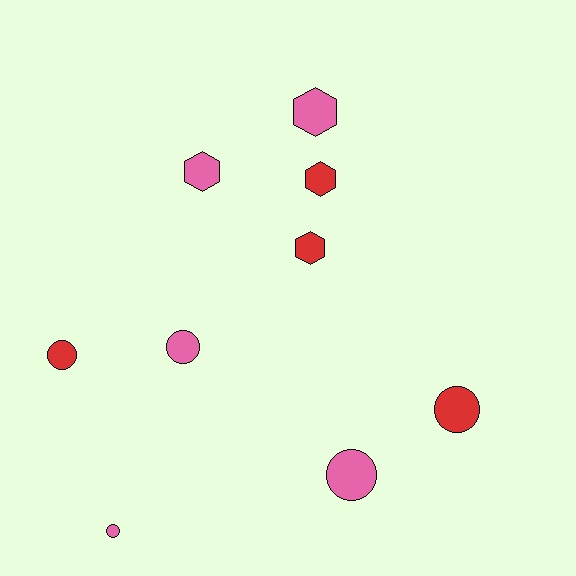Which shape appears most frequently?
Circle, with 5 objects.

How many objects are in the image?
There are 9 objects.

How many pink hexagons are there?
There are 2 pink hexagons.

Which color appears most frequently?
Pink, with 5 objects.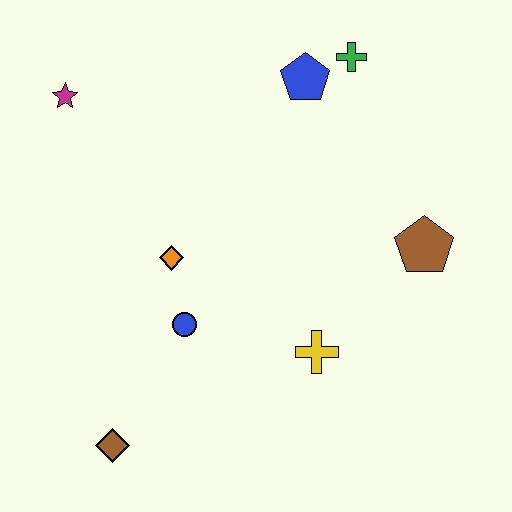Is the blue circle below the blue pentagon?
Yes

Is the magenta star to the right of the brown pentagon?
No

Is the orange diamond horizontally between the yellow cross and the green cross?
No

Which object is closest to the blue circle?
The orange diamond is closest to the blue circle.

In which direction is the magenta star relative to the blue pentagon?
The magenta star is to the left of the blue pentagon.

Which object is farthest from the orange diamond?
The green cross is farthest from the orange diamond.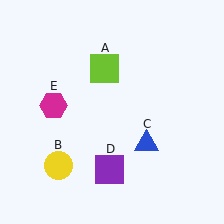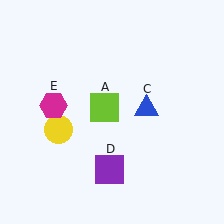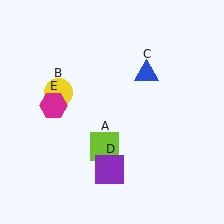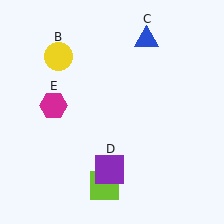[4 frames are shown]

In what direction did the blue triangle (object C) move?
The blue triangle (object C) moved up.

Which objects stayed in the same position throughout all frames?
Purple square (object D) and magenta hexagon (object E) remained stationary.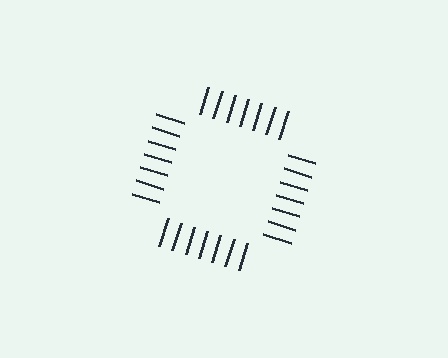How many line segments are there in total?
28 — 7 along each of the 4 edges.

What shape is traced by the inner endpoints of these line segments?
An illusory square — the line segments terminate on its edges but no continuous stroke is drawn.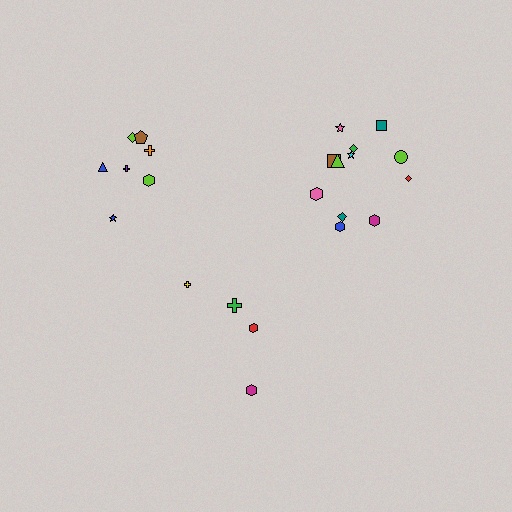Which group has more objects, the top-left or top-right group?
The top-right group.